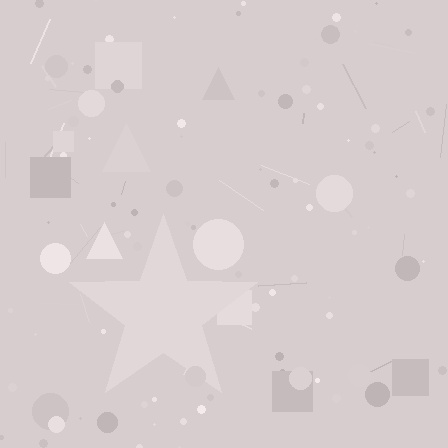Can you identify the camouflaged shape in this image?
The camouflaged shape is a star.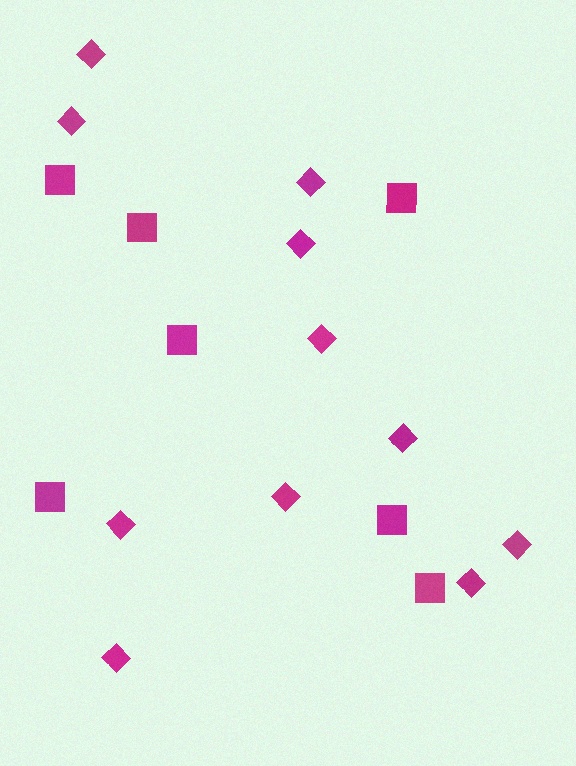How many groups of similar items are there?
There are 2 groups: one group of diamonds (11) and one group of squares (7).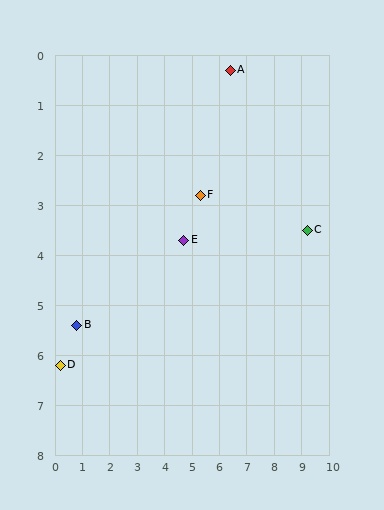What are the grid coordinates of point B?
Point B is at approximately (0.8, 5.4).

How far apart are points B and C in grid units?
Points B and C are about 8.6 grid units apart.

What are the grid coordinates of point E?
Point E is at approximately (4.7, 3.7).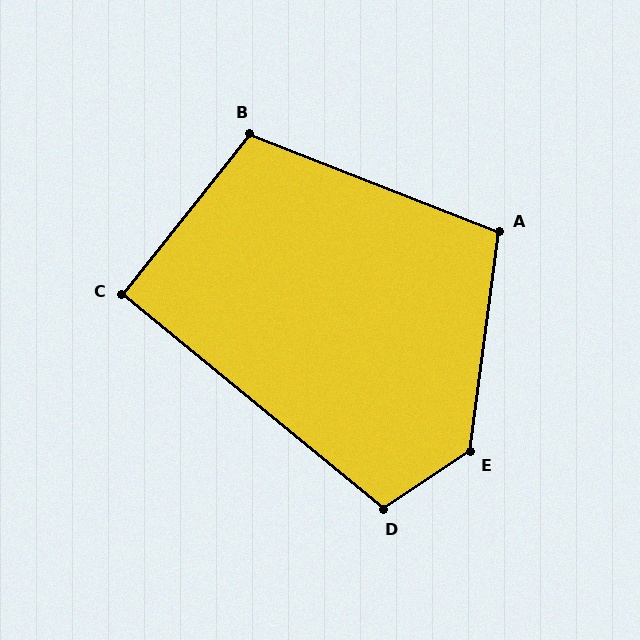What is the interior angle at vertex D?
Approximately 107 degrees (obtuse).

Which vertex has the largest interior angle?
E, at approximately 131 degrees.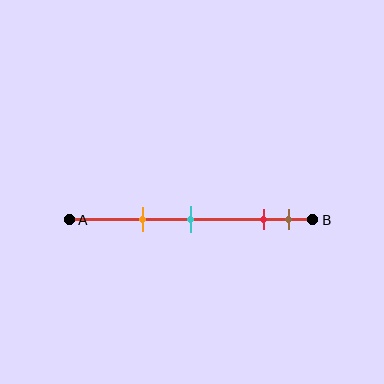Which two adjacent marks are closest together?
The red and brown marks are the closest adjacent pair.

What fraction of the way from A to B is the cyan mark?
The cyan mark is approximately 50% (0.5) of the way from A to B.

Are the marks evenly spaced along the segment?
No, the marks are not evenly spaced.